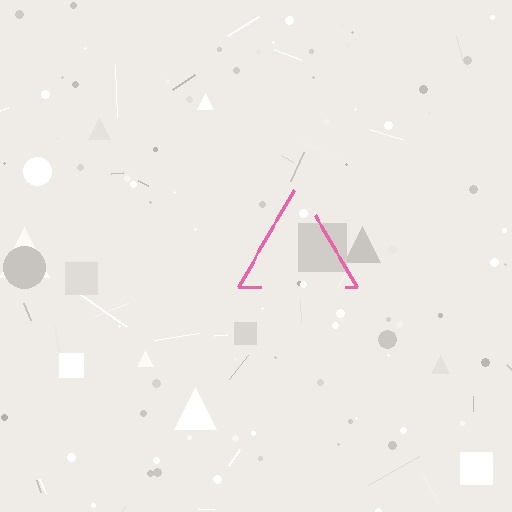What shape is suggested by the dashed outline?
The dashed outline suggests a triangle.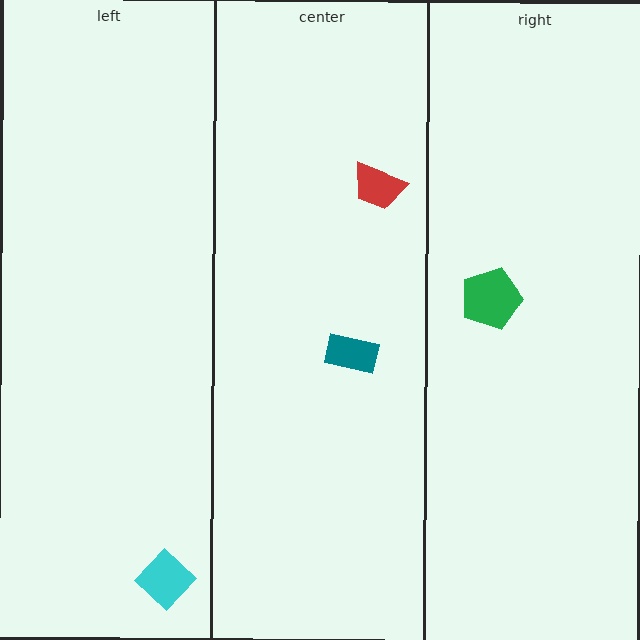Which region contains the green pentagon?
The right region.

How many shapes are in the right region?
1.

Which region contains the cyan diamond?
The left region.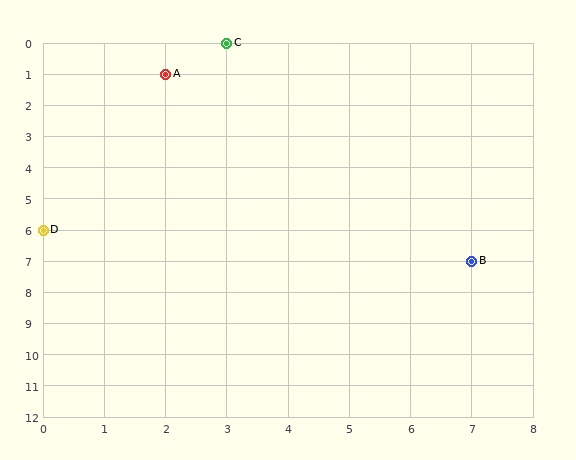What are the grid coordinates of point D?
Point D is at grid coordinates (0, 6).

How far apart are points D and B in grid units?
Points D and B are 7 columns and 1 row apart (about 7.1 grid units diagonally).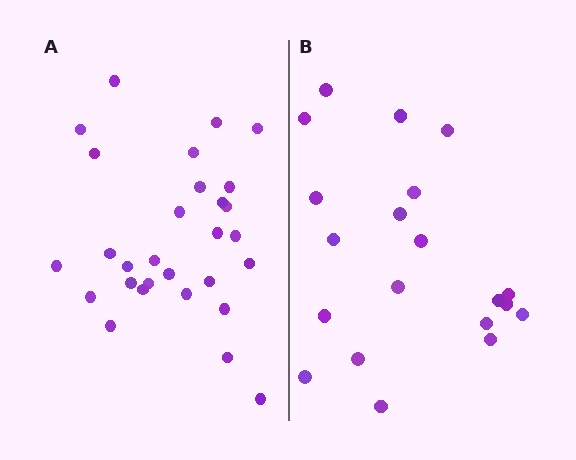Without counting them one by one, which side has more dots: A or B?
Region A (the left region) has more dots.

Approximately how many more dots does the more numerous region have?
Region A has roughly 8 or so more dots than region B.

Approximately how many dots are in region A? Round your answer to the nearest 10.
About 30 dots. (The exact count is 29, which rounds to 30.)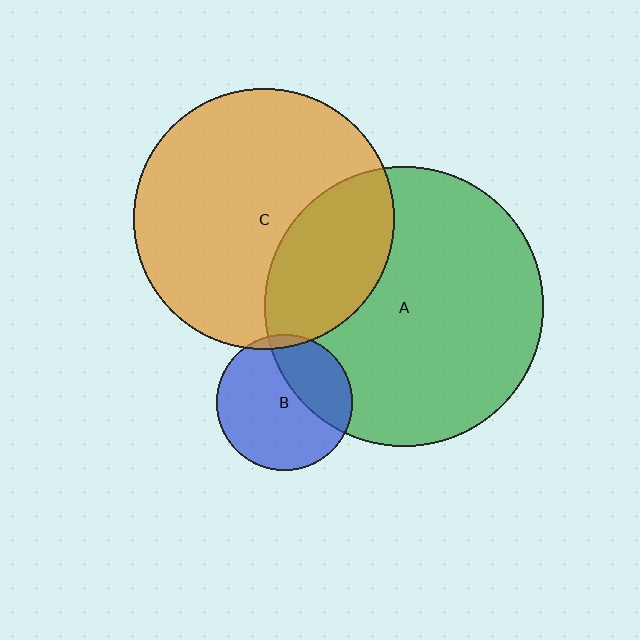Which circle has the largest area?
Circle A (green).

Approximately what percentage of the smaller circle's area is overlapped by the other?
Approximately 30%.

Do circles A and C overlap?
Yes.